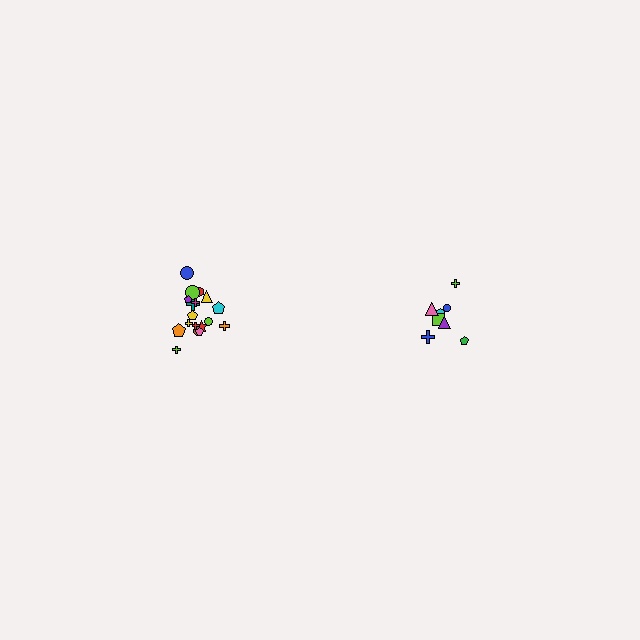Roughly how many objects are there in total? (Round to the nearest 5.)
Roughly 25 objects in total.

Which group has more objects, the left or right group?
The left group.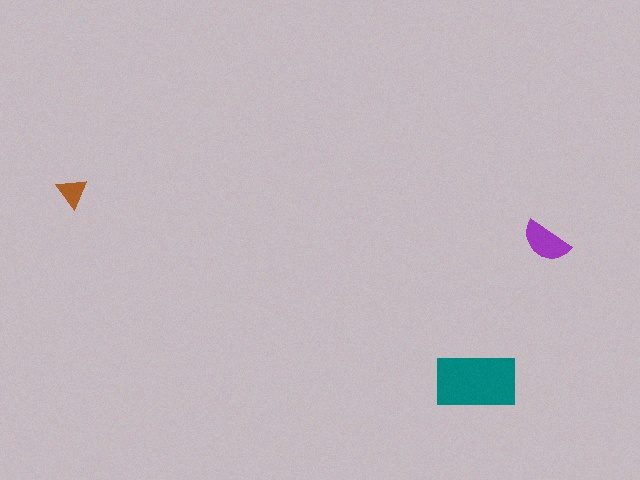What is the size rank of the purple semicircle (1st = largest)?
2nd.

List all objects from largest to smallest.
The teal rectangle, the purple semicircle, the brown triangle.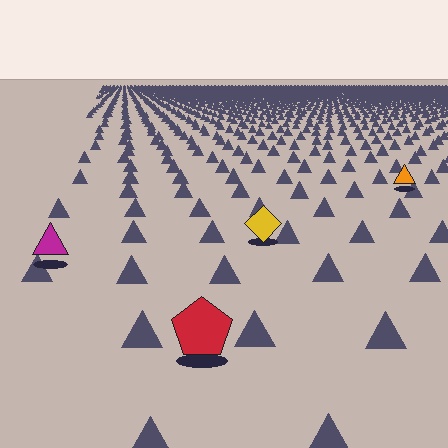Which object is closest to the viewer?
The red pentagon is closest. The texture marks near it are larger and more spread out.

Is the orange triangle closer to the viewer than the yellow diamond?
No. The yellow diamond is closer — you can tell from the texture gradient: the ground texture is coarser near it.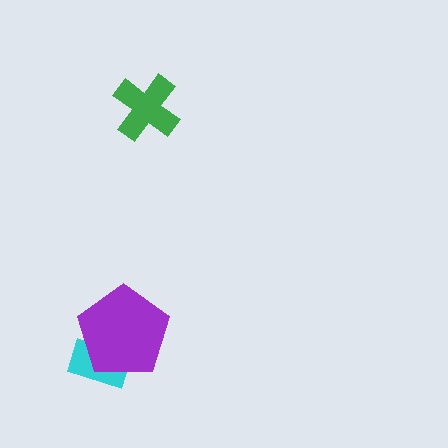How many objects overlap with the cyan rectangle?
1 object overlaps with the cyan rectangle.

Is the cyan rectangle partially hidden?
Yes, it is partially covered by another shape.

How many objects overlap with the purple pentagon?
1 object overlaps with the purple pentagon.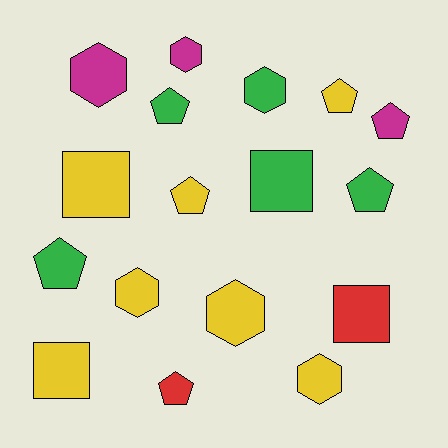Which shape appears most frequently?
Pentagon, with 7 objects.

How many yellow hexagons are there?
There are 3 yellow hexagons.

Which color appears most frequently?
Yellow, with 7 objects.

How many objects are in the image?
There are 17 objects.